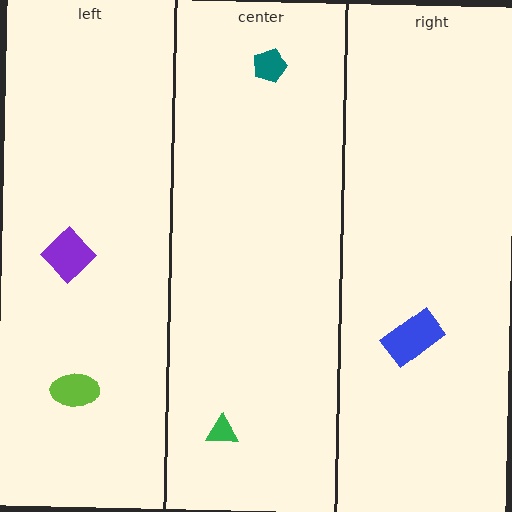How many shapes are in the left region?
2.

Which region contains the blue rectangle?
The right region.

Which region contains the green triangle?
The center region.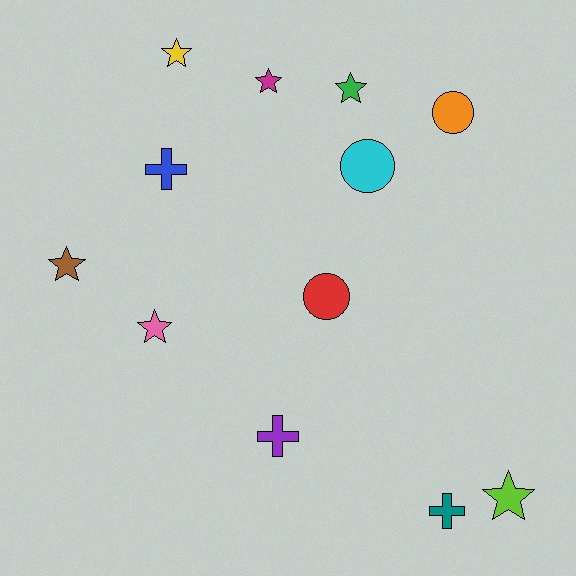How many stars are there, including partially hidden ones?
There are 6 stars.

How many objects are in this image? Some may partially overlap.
There are 12 objects.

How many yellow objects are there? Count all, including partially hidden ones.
There is 1 yellow object.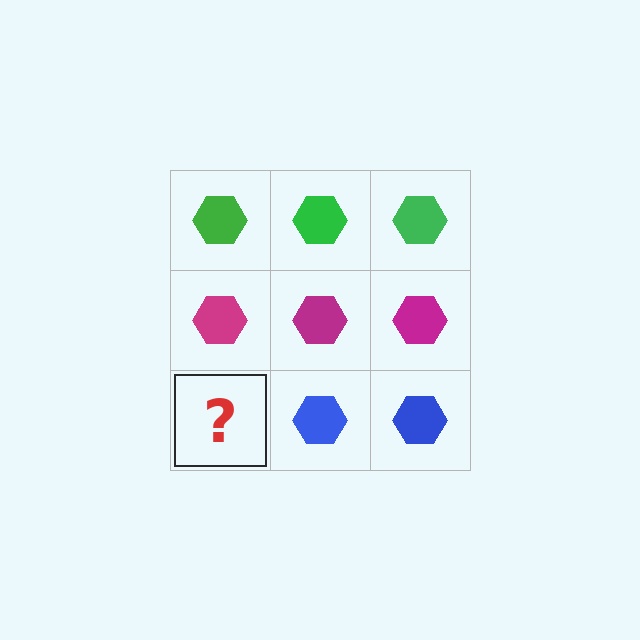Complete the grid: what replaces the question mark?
The question mark should be replaced with a blue hexagon.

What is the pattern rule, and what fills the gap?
The rule is that each row has a consistent color. The gap should be filled with a blue hexagon.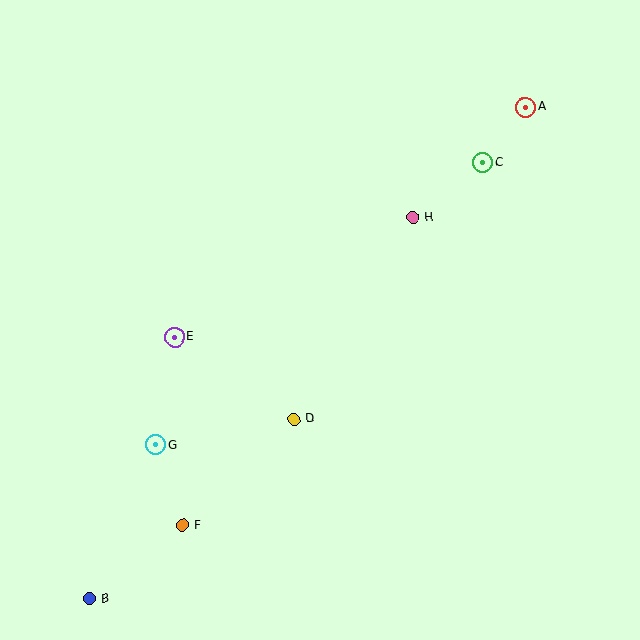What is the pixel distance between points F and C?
The distance between F and C is 471 pixels.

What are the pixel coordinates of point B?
Point B is at (89, 599).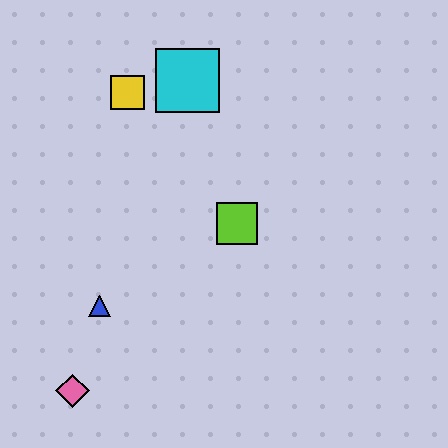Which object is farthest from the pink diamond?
The cyan square is farthest from the pink diamond.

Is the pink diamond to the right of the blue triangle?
No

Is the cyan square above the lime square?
Yes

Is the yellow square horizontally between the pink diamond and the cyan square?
Yes